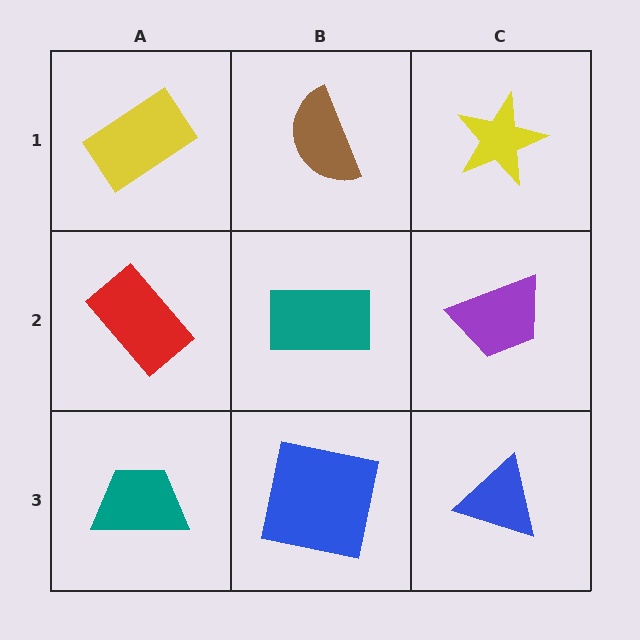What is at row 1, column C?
A yellow star.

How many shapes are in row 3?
3 shapes.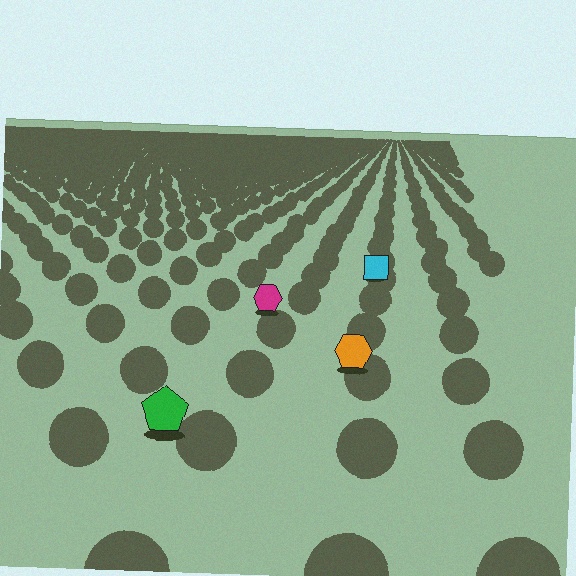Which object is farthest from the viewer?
The cyan square is farthest from the viewer. It appears smaller and the ground texture around it is denser.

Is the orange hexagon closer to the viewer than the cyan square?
Yes. The orange hexagon is closer — you can tell from the texture gradient: the ground texture is coarser near it.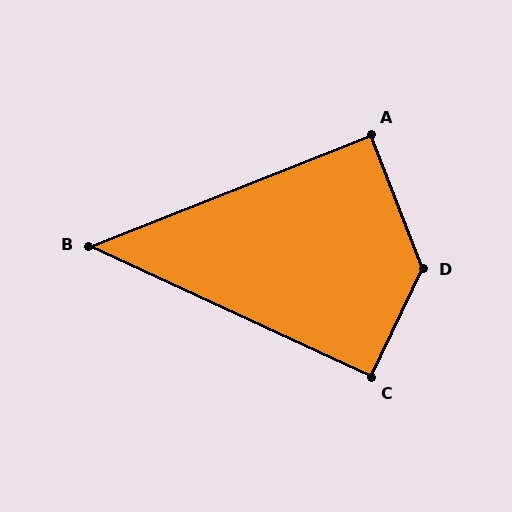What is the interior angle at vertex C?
Approximately 91 degrees (approximately right).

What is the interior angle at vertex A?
Approximately 89 degrees (approximately right).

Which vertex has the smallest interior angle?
B, at approximately 47 degrees.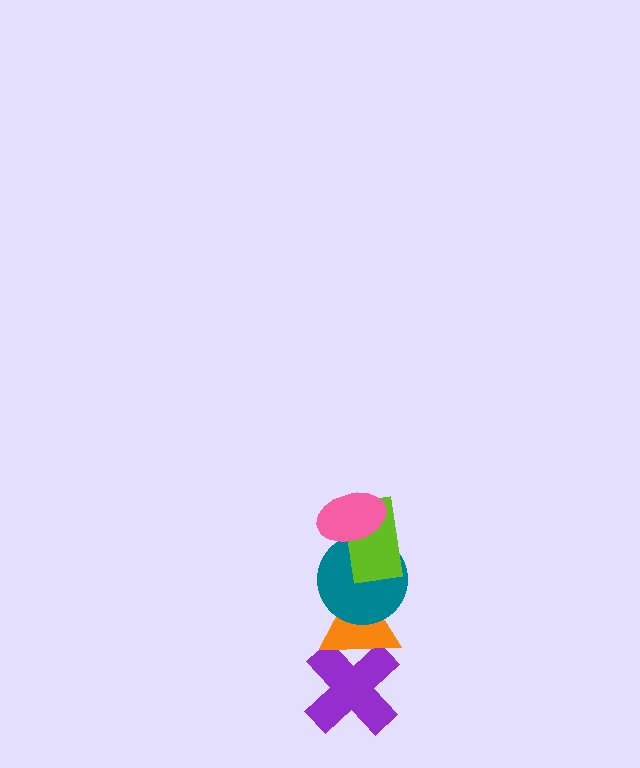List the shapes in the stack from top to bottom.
From top to bottom: the pink ellipse, the lime rectangle, the teal circle, the orange triangle, the purple cross.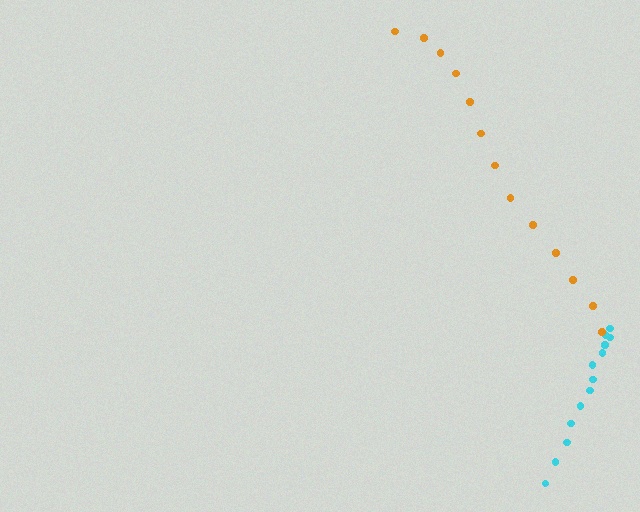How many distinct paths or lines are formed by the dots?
There are 2 distinct paths.